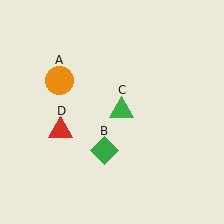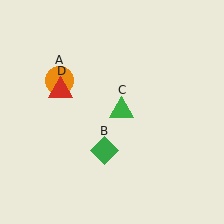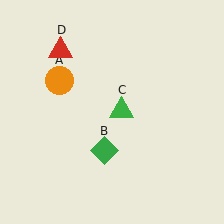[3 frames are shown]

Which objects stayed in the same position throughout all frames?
Orange circle (object A) and green diamond (object B) and green triangle (object C) remained stationary.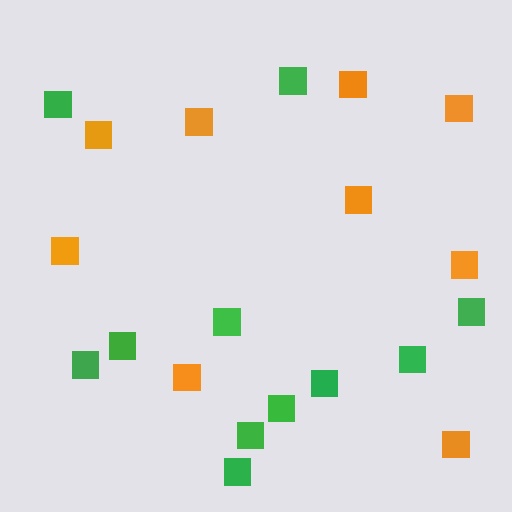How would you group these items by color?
There are 2 groups: one group of orange squares (9) and one group of green squares (11).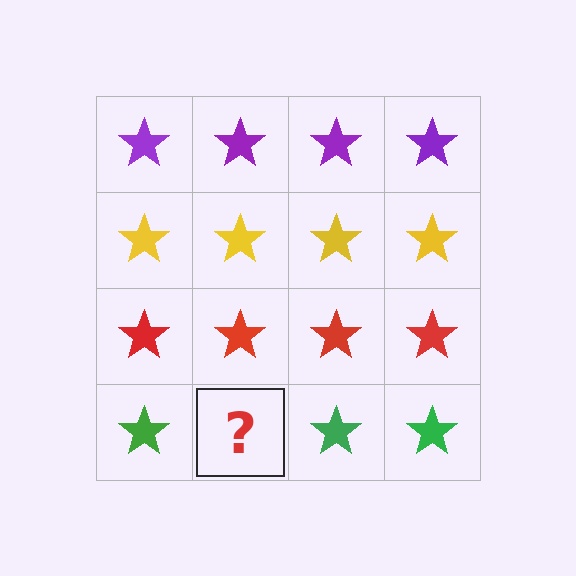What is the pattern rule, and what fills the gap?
The rule is that each row has a consistent color. The gap should be filled with a green star.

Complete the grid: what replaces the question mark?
The question mark should be replaced with a green star.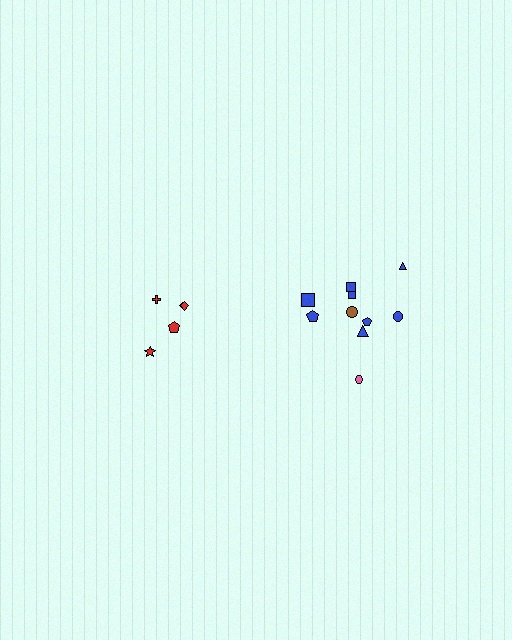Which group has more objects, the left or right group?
The right group.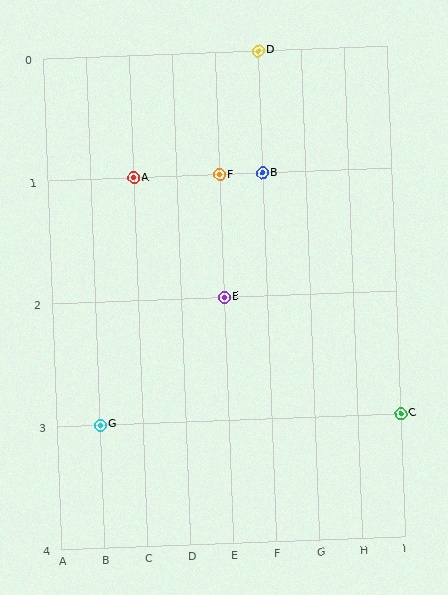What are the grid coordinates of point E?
Point E is at grid coordinates (E, 2).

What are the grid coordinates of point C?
Point C is at grid coordinates (I, 3).